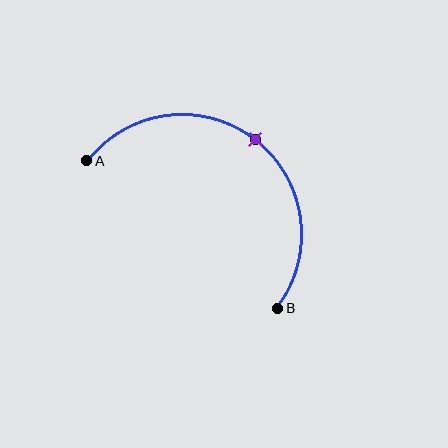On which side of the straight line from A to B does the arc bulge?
The arc bulges above and to the right of the straight line connecting A and B.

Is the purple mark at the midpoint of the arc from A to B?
Yes. The purple mark lies on the arc at equal arc-length from both A and B — it is the arc midpoint.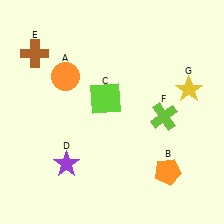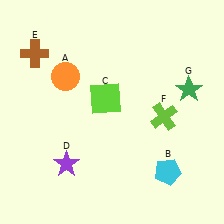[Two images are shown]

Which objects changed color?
B changed from orange to cyan. G changed from yellow to green.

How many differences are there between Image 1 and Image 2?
There are 2 differences between the two images.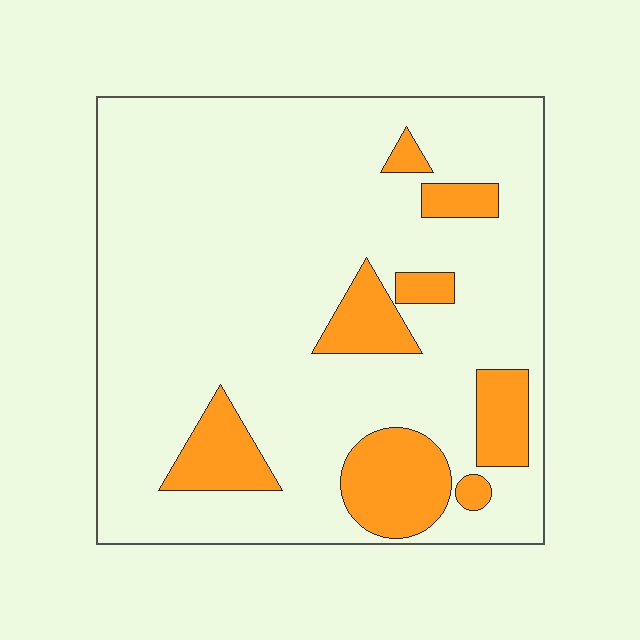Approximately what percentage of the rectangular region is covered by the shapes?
Approximately 15%.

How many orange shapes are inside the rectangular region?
8.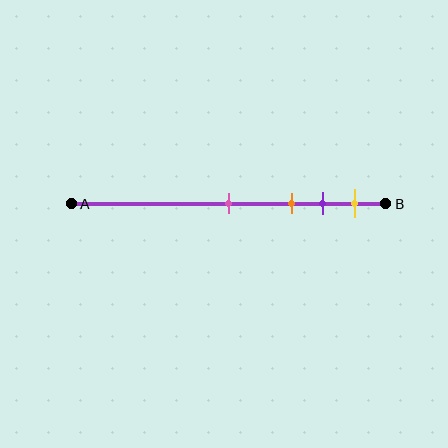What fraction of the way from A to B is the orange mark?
The orange mark is approximately 70% (0.7) of the way from A to B.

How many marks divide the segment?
There are 4 marks dividing the segment.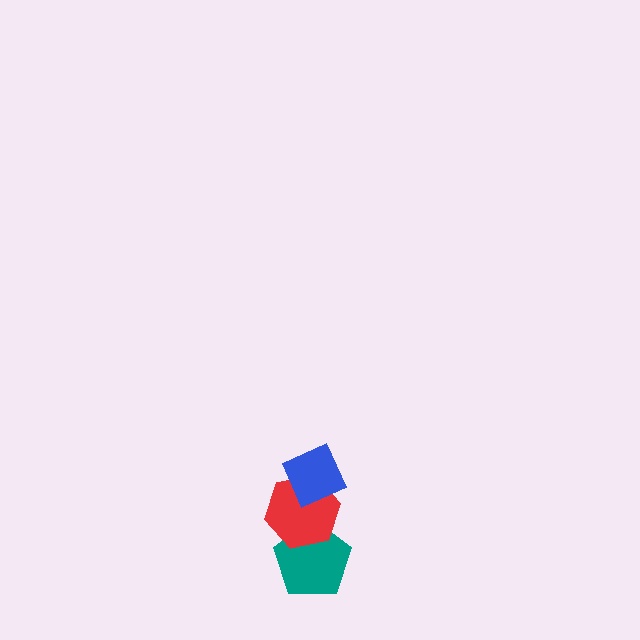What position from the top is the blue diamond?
The blue diamond is 1st from the top.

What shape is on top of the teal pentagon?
The red hexagon is on top of the teal pentagon.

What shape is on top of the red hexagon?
The blue diamond is on top of the red hexagon.